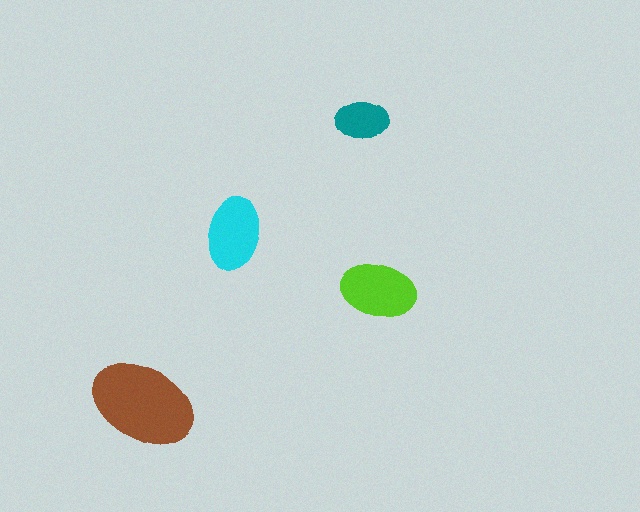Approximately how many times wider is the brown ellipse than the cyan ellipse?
About 1.5 times wider.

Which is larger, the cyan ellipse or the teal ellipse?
The cyan one.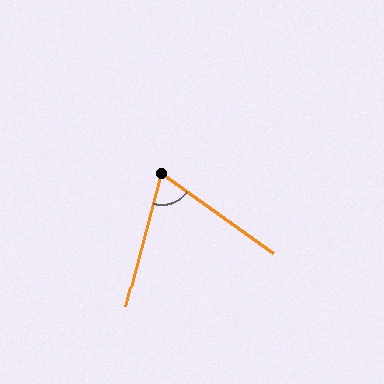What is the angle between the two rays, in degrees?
Approximately 69 degrees.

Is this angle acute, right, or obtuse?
It is acute.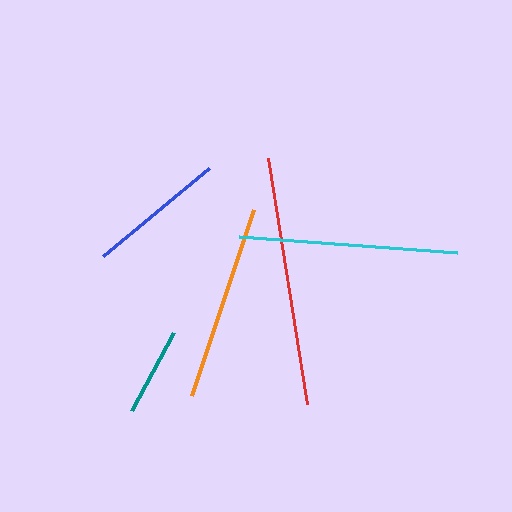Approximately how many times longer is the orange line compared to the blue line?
The orange line is approximately 1.4 times the length of the blue line.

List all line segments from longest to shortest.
From longest to shortest: red, cyan, orange, blue, teal.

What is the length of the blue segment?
The blue segment is approximately 138 pixels long.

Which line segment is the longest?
The red line is the longest at approximately 249 pixels.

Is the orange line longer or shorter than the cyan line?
The cyan line is longer than the orange line.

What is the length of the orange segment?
The orange segment is approximately 196 pixels long.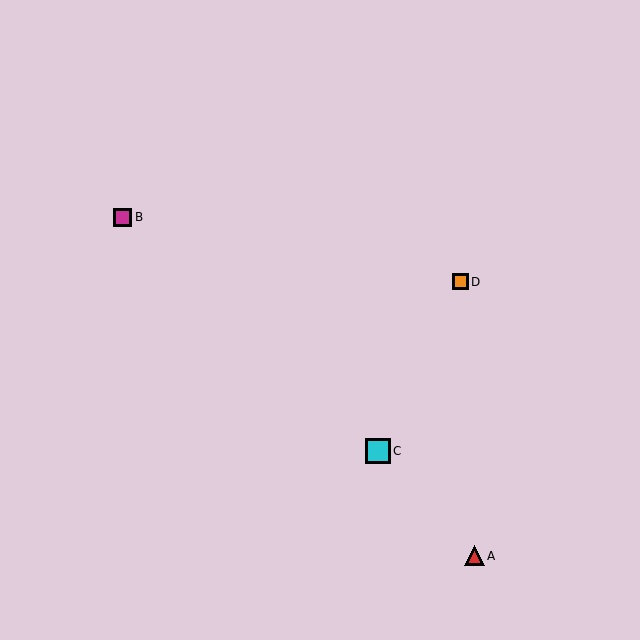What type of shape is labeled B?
Shape B is a magenta square.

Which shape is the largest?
The cyan square (labeled C) is the largest.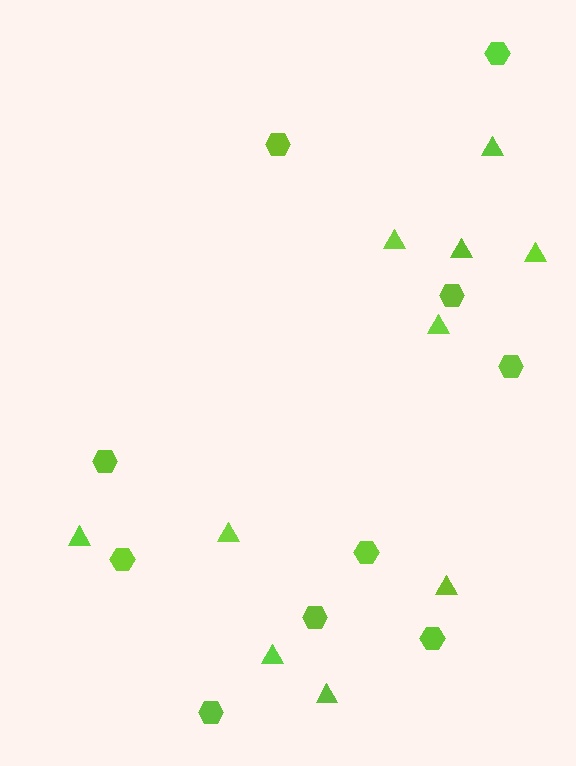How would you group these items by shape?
There are 2 groups: one group of triangles (10) and one group of hexagons (10).